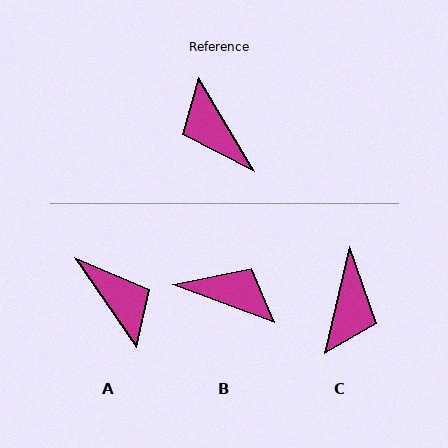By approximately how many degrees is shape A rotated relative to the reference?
Approximately 176 degrees clockwise.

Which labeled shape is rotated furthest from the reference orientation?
A, about 176 degrees away.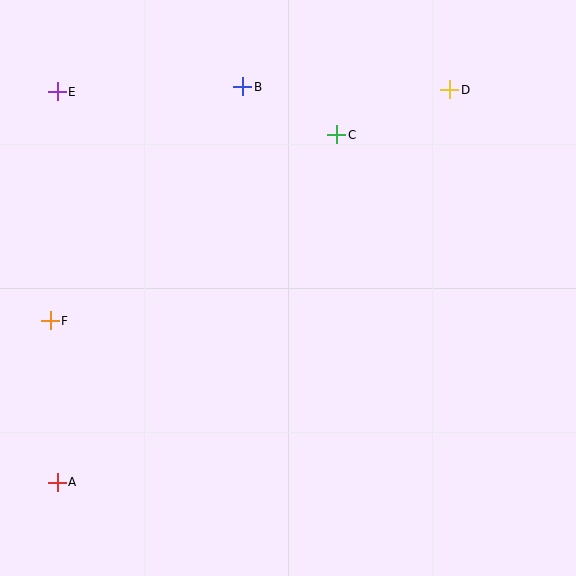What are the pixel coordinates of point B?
Point B is at (243, 87).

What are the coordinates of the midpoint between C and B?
The midpoint between C and B is at (290, 111).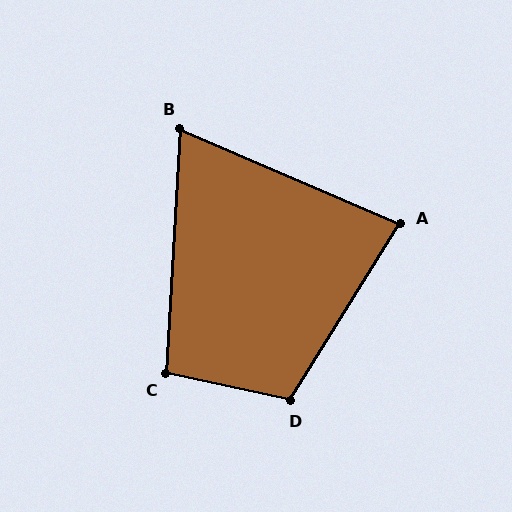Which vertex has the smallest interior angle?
B, at approximately 70 degrees.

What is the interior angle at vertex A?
Approximately 81 degrees (acute).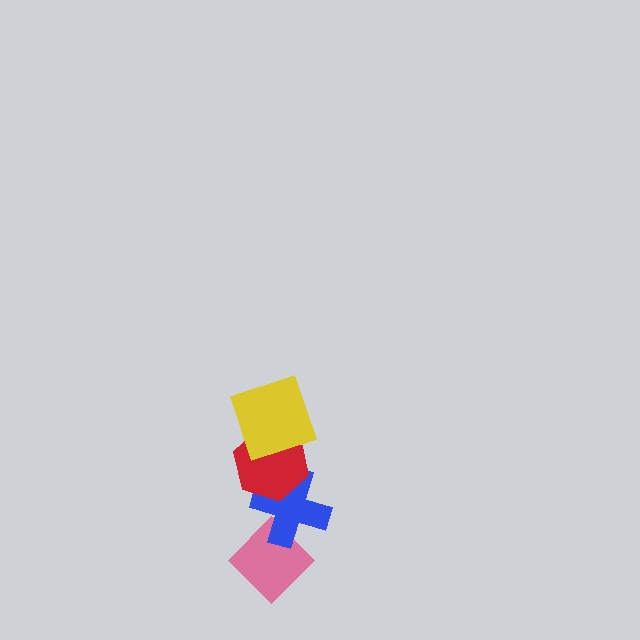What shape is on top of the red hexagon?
The yellow square is on top of the red hexagon.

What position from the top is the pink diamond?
The pink diamond is 4th from the top.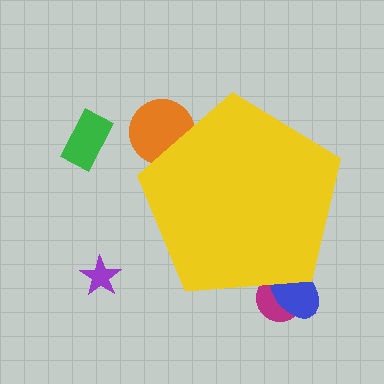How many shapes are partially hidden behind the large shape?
3 shapes are partially hidden.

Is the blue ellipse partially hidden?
Yes, the blue ellipse is partially hidden behind the yellow pentagon.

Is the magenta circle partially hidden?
Yes, the magenta circle is partially hidden behind the yellow pentagon.